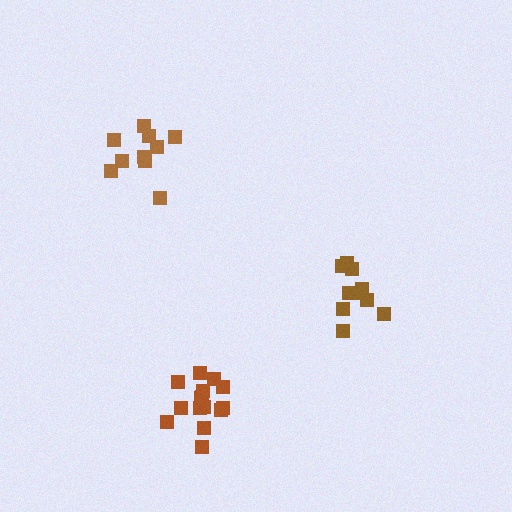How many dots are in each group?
Group 1: 10 dots, Group 2: 10 dots, Group 3: 15 dots (35 total).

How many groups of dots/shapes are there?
There are 3 groups.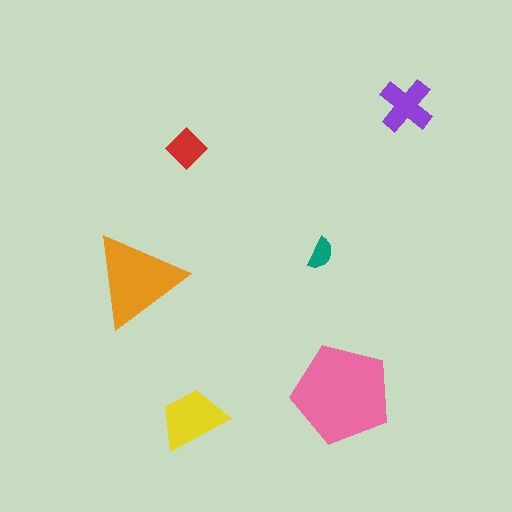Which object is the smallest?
The teal semicircle.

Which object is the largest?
The pink pentagon.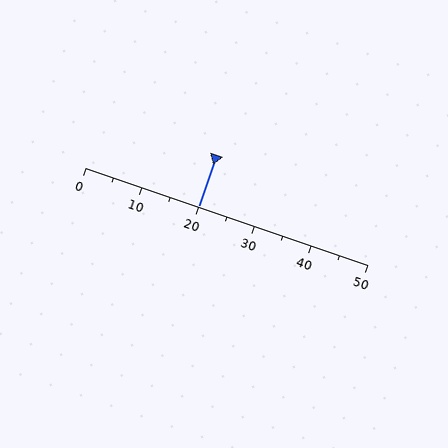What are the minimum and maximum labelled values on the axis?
The axis runs from 0 to 50.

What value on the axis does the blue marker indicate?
The marker indicates approximately 20.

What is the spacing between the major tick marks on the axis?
The major ticks are spaced 10 apart.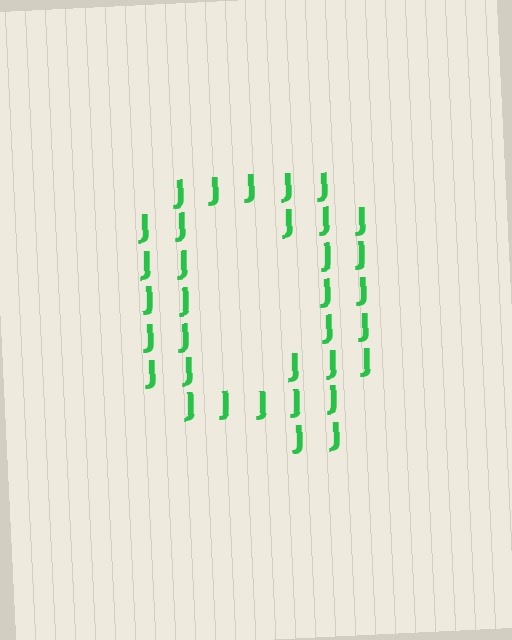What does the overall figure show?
The overall figure shows the letter Q.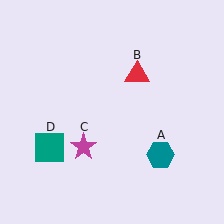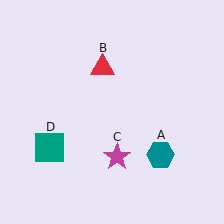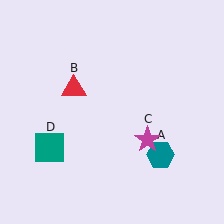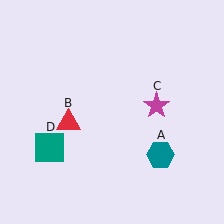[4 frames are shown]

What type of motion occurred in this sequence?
The red triangle (object B), magenta star (object C) rotated counterclockwise around the center of the scene.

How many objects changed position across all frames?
2 objects changed position: red triangle (object B), magenta star (object C).